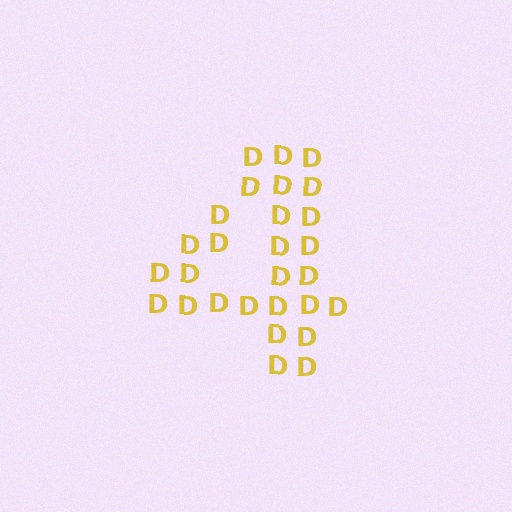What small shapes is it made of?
It is made of small letter D's.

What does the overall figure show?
The overall figure shows the digit 4.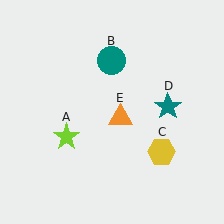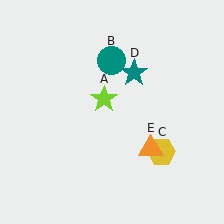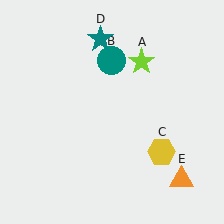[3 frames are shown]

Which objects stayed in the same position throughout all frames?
Teal circle (object B) and yellow hexagon (object C) remained stationary.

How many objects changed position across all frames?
3 objects changed position: lime star (object A), teal star (object D), orange triangle (object E).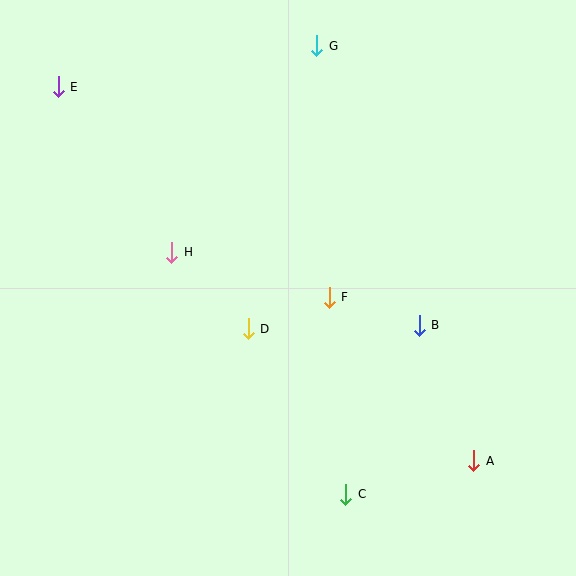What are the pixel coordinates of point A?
Point A is at (474, 461).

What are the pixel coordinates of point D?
Point D is at (248, 329).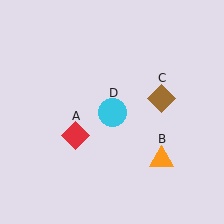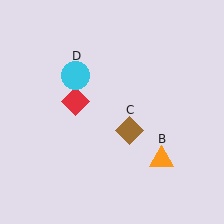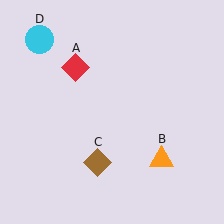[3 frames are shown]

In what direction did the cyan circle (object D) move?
The cyan circle (object D) moved up and to the left.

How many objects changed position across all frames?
3 objects changed position: red diamond (object A), brown diamond (object C), cyan circle (object D).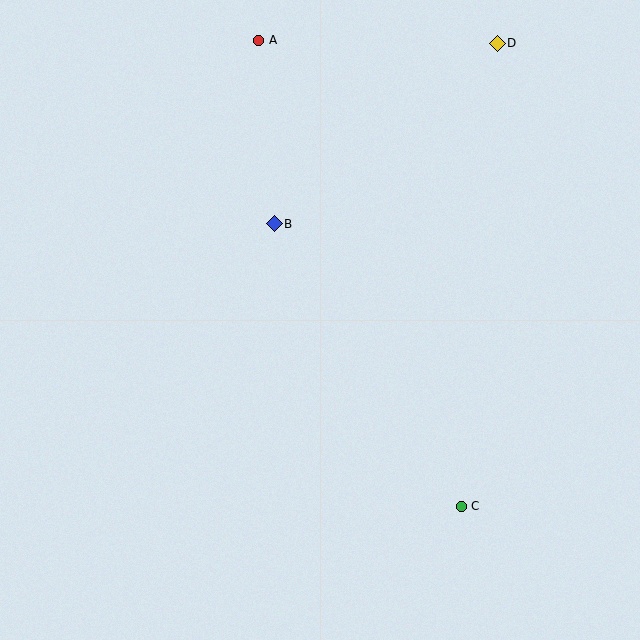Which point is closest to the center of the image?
Point B at (274, 224) is closest to the center.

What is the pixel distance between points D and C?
The distance between D and C is 465 pixels.